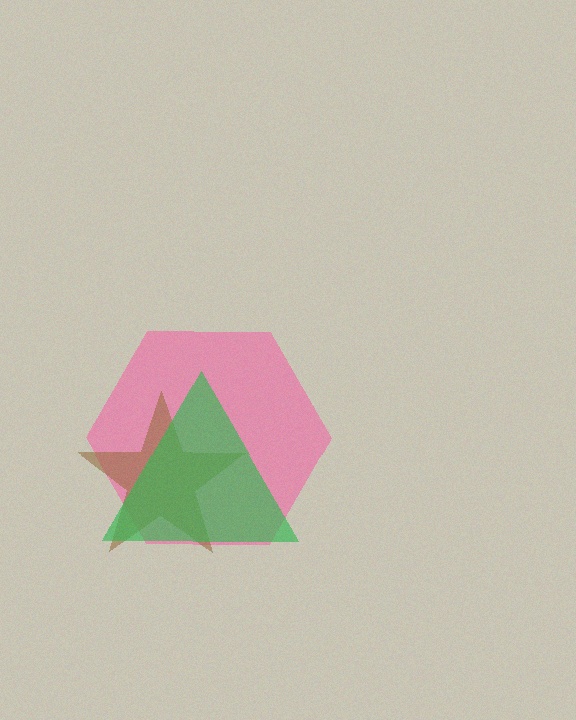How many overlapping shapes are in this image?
There are 3 overlapping shapes in the image.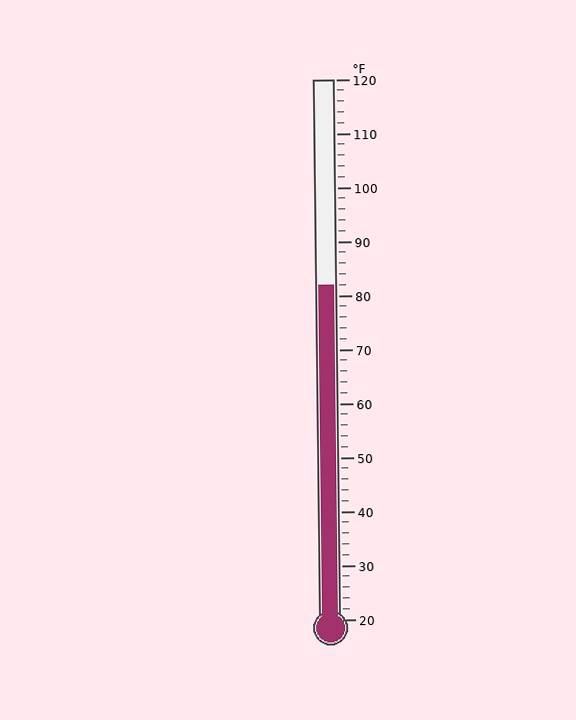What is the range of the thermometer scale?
The thermometer scale ranges from 20°F to 120°F.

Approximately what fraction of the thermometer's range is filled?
The thermometer is filled to approximately 60% of its range.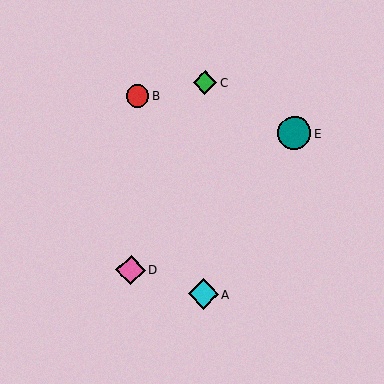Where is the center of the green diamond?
The center of the green diamond is at (205, 83).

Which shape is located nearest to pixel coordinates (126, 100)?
The red circle (labeled B) at (138, 96) is nearest to that location.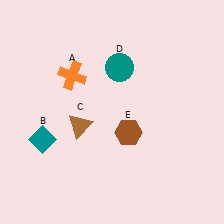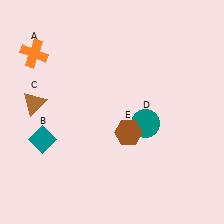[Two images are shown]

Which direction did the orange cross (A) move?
The orange cross (A) moved left.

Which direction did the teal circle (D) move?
The teal circle (D) moved down.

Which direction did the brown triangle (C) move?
The brown triangle (C) moved left.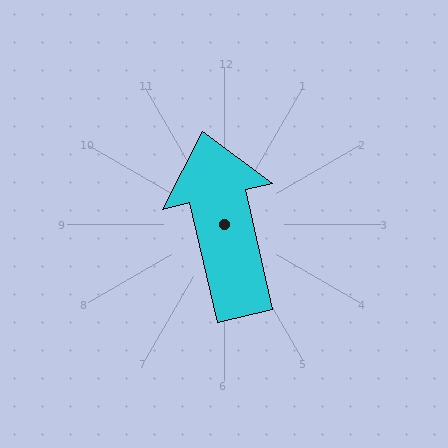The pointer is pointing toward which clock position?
Roughly 12 o'clock.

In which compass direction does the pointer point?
North.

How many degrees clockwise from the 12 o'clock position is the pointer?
Approximately 347 degrees.